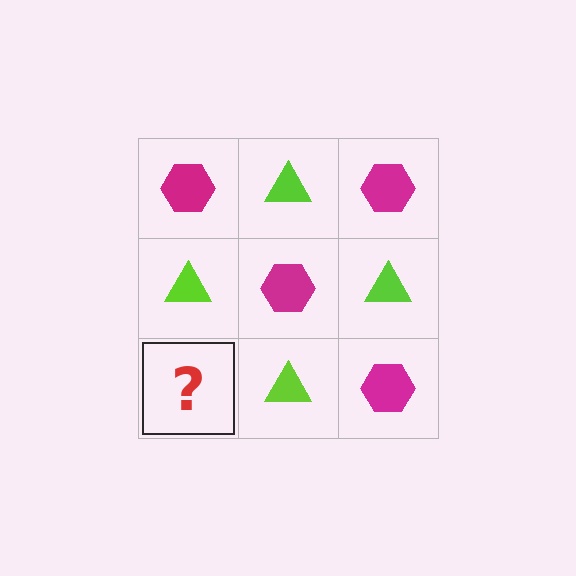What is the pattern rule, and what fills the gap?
The rule is that it alternates magenta hexagon and lime triangle in a checkerboard pattern. The gap should be filled with a magenta hexagon.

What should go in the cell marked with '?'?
The missing cell should contain a magenta hexagon.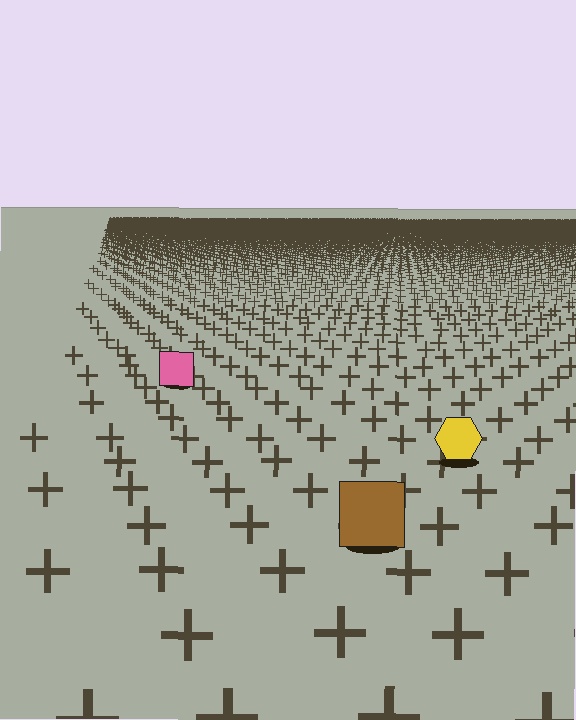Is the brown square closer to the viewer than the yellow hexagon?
Yes. The brown square is closer — you can tell from the texture gradient: the ground texture is coarser near it.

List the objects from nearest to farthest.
From nearest to farthest: the brown square, the yellow hexagon, the pink square.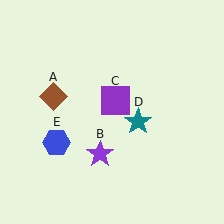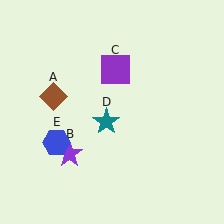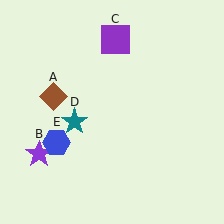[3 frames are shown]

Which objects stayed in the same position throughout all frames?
Brown diamond (object A) and blue hexagon (object E) remained stationary.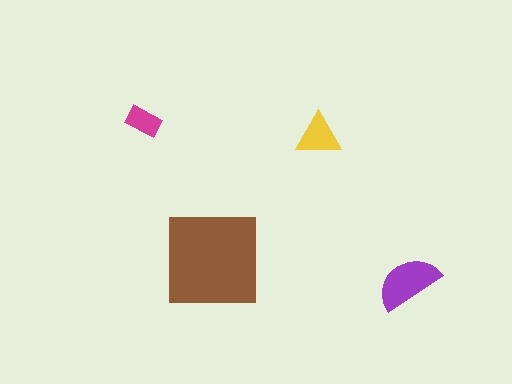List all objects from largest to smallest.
The brown square, the purple semicircle, the yellow triangle, the magenta rectangle.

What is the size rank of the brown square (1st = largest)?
1st.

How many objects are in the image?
There are 4 objects in the image.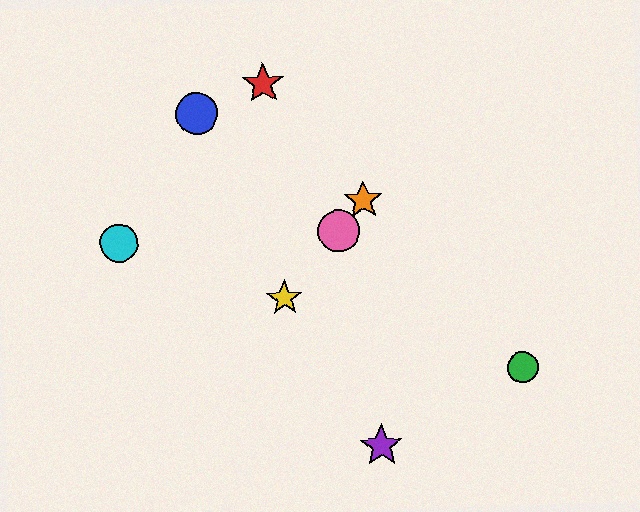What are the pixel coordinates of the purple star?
The purple star is at (381, 446).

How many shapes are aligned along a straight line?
3 shapes (the yellow star, the orange star, the pink circle) are aligned along a straight line.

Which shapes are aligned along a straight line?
The yellow star, the orange star, the pink circle are aligned along a straight line.